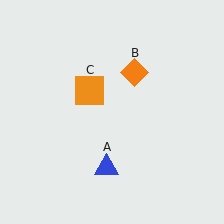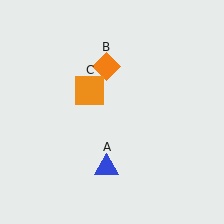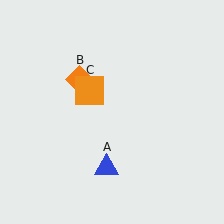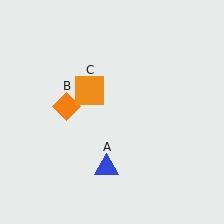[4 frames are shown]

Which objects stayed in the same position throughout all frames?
Blue triangle (object A) and orange square (object C) remained stationary.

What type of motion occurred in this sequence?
The orange diamond (object B) rotated counterclockwise around the center of the scene.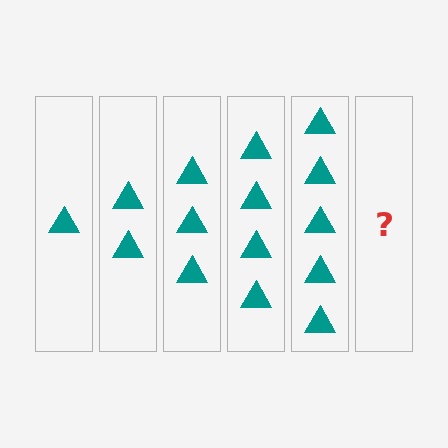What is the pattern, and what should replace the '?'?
The pattern is that each step adds one more triangle. The '?' should be 6 triangles.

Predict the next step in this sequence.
The next step is 6 triangles.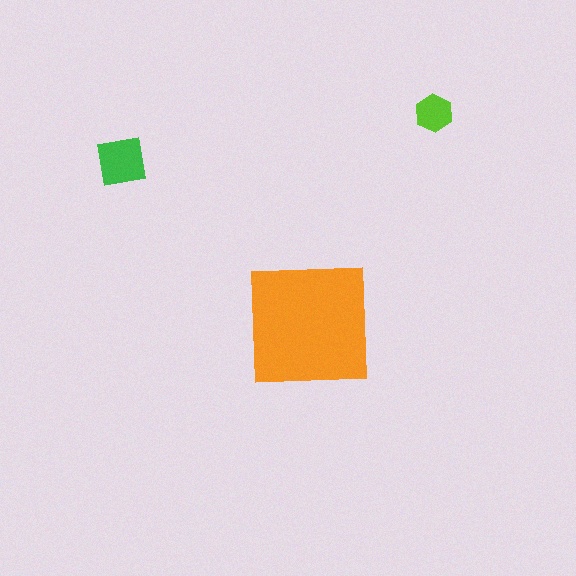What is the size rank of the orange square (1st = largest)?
1st.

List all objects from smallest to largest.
The lime hexagon, the green square, the orange square.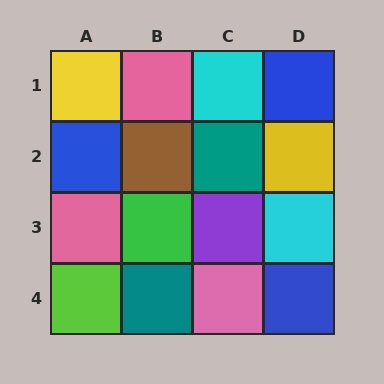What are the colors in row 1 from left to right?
Yellow, pink, cyan, blue.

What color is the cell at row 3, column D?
Cyan.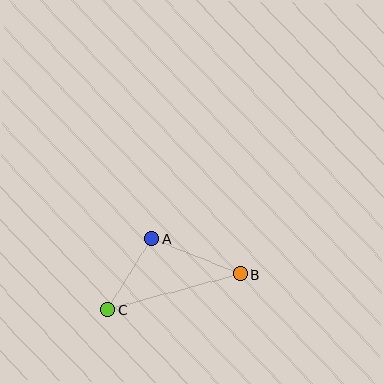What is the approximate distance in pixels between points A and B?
The distance between A and B is approximately 95 pixels.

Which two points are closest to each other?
Points A and C are closest to each other.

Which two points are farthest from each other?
Points B and C are farthest from each other.